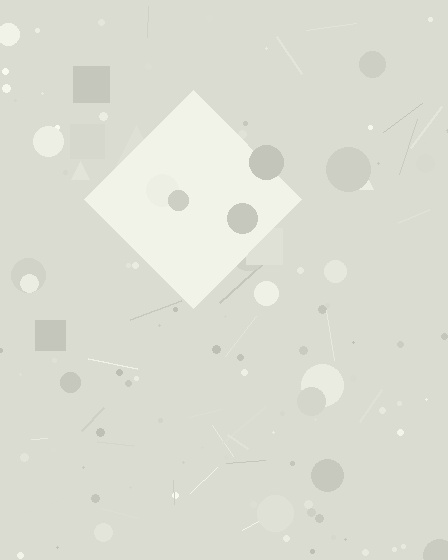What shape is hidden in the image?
A diamond is hidden in the image.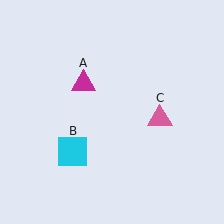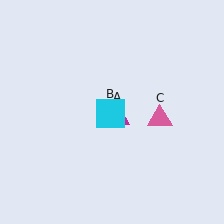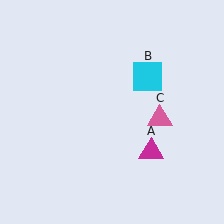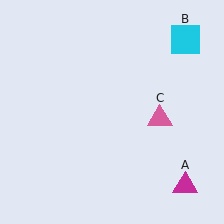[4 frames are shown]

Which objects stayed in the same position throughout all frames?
Pink triangle (object C) remained stationary.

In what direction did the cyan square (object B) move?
The cyan square (object B) moved up and to the right.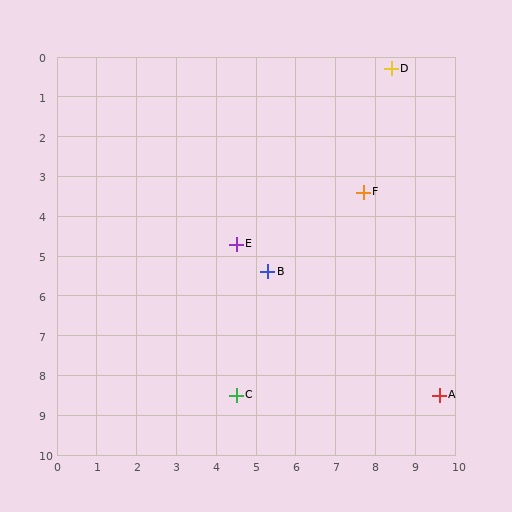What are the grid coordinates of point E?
Point E is at approximately (4.5, 4.7).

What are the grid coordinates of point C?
Point C is at approximately (4.5, 8.5).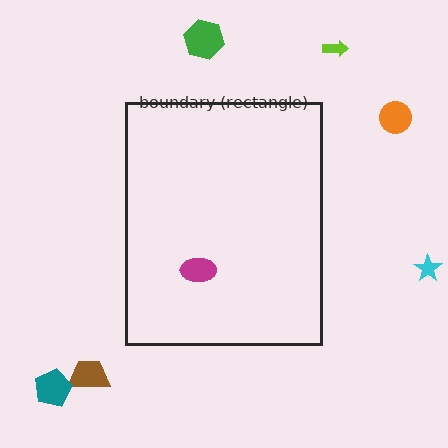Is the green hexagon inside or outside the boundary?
Outside.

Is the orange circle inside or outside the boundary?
Outside.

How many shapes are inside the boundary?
1 inside, 6 outside.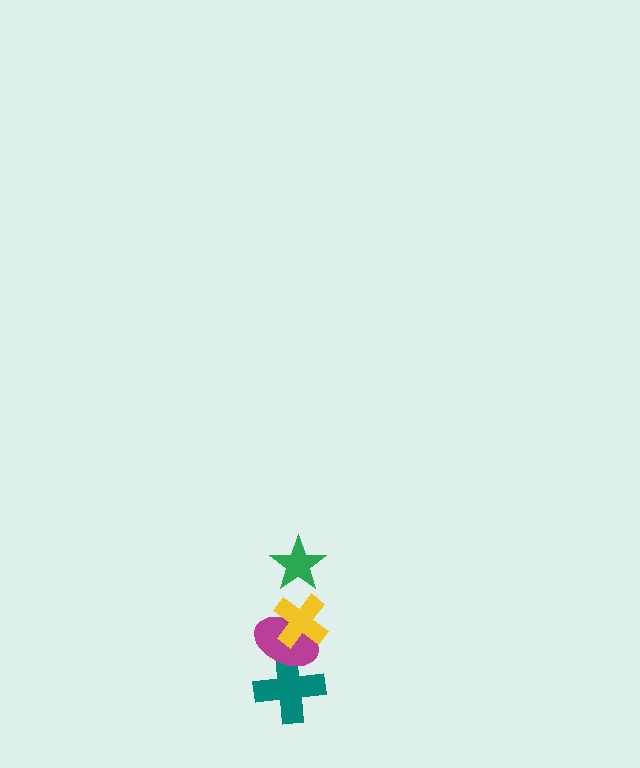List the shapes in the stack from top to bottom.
From top to bottom: the green star, the yellow cross, the magenta ellipse, the teal cross.